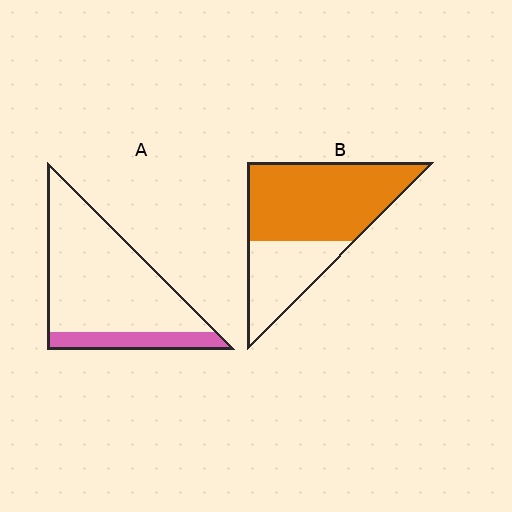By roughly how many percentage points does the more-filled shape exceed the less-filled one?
By roughly 50 percentage points (B over A).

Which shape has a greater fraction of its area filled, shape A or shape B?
Shape B.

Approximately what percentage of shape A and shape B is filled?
A is approximately 20% and B is approximately 65%.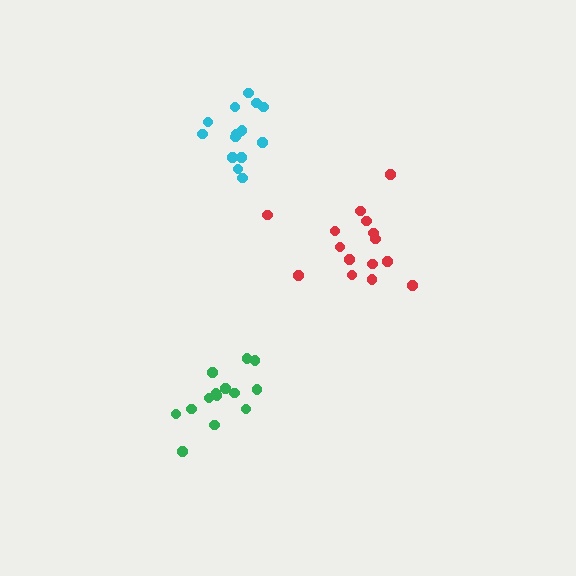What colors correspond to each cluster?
The clusters are colored: cyan, green, red.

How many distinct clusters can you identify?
There are 3 distinct clusters.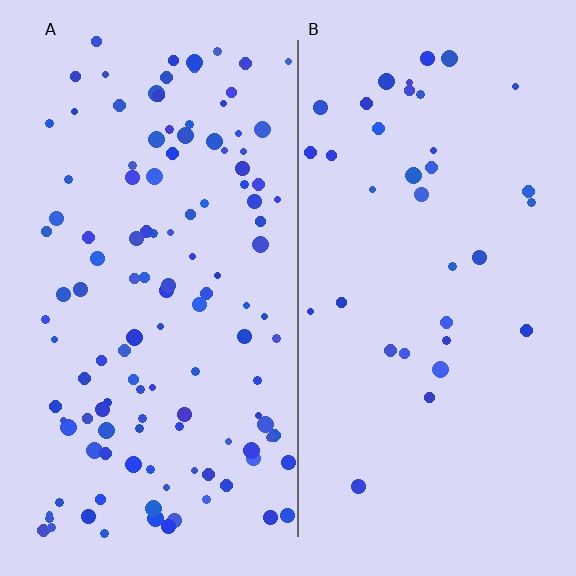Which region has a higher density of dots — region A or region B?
A (the left).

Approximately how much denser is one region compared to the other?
Approximately 3.4× — region A over region B.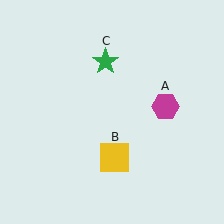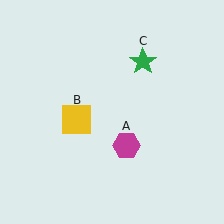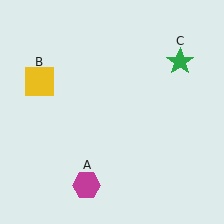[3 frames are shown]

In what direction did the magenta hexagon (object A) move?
The magenta hexagon (object A) moved down and to the left.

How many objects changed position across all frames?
3 objects changed position: magenta hexagon (object A), yellow square (object B), green star (object C).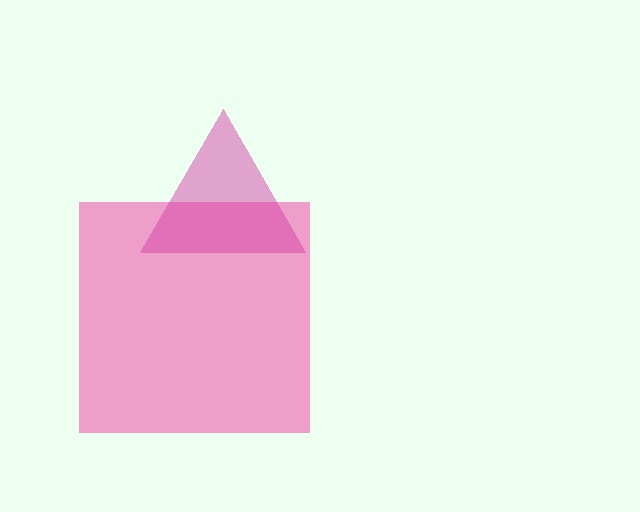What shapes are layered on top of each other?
The layered shapes are: a pink square, a magenta triangle.